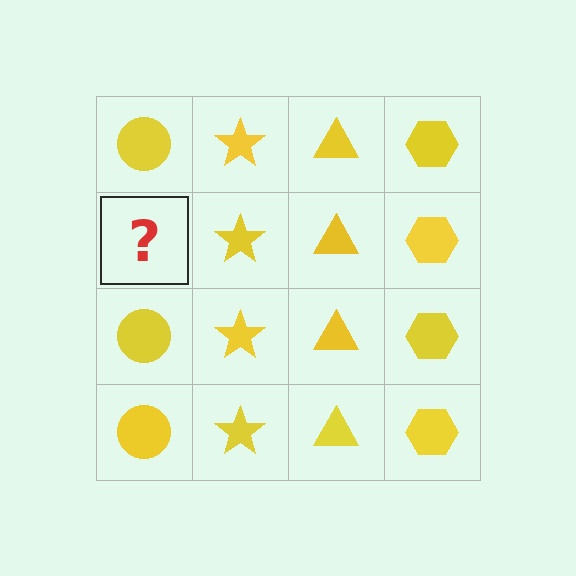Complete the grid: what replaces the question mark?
The question mark should be replaced with a yellow circle.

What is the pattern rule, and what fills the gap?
The rule is that each column has a consistent shape. The gap should be filled with a yellow circle.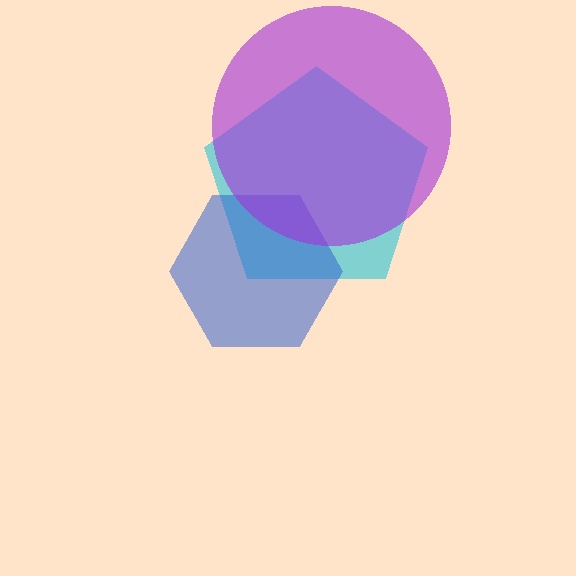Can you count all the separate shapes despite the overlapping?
Yes, there are 3 separate shapes.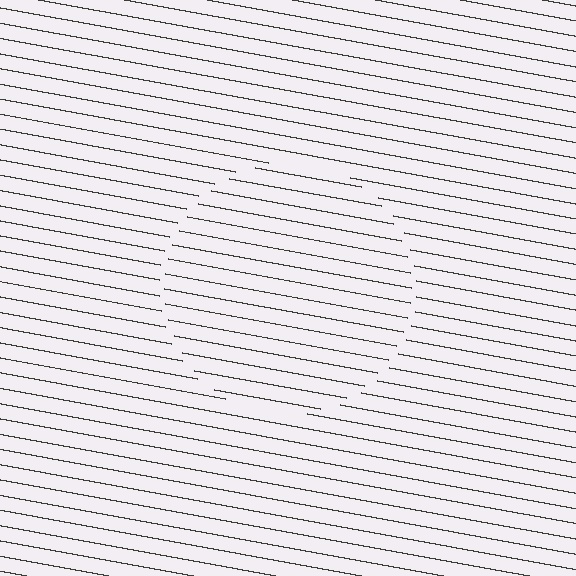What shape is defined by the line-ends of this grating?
An illusory circle. The interior of the shape contains the same grating, shifted by half a period — the contour is defined by the phase discontinuity where line-ends from the inner and outer gratings abut.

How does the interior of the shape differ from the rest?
The interior of the shape contains the same grating, shifted by half a period — the contour is defined by the phase discontinuity where line-ends from the inner and outer gratings abut.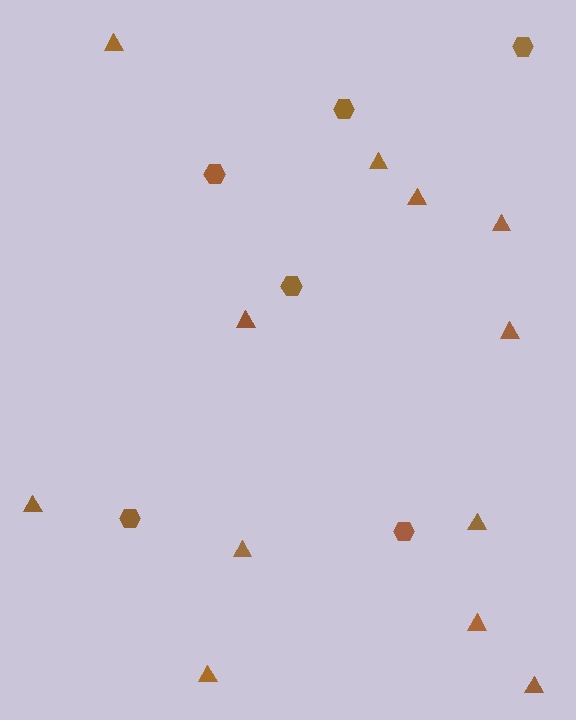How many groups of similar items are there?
There are 2 groups: one group of hexagons (6) and one group of triangles (12).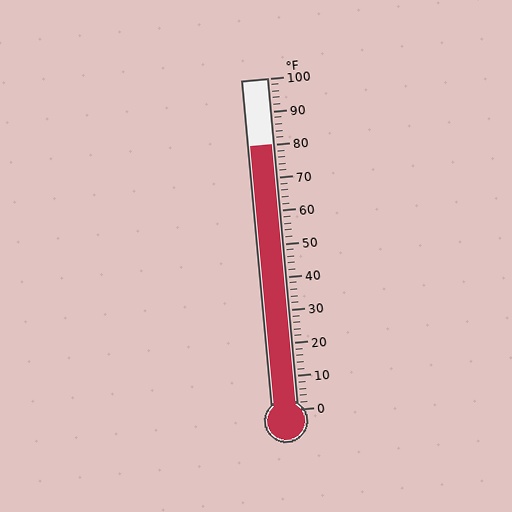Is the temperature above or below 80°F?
The temperature is at 80°F.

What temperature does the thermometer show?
The thermometer shows approximately 80°F.